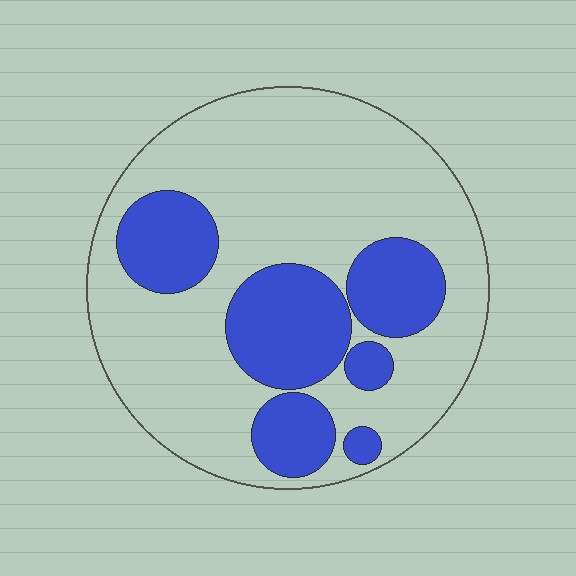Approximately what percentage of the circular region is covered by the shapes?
Approximately 30%.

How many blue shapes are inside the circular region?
6.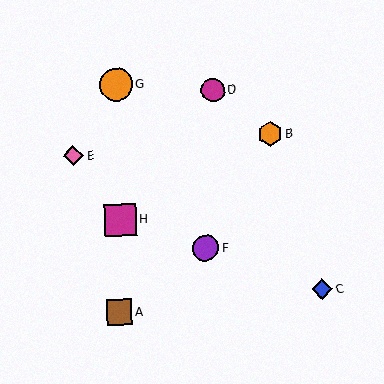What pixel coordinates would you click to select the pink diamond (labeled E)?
Click at (74, 156) to select the pink diamond E.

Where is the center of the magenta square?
The center of the magenta square is at (120, 220).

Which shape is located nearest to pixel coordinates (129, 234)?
The magenta square (labeled H) at (120, 220) is nearest to that location.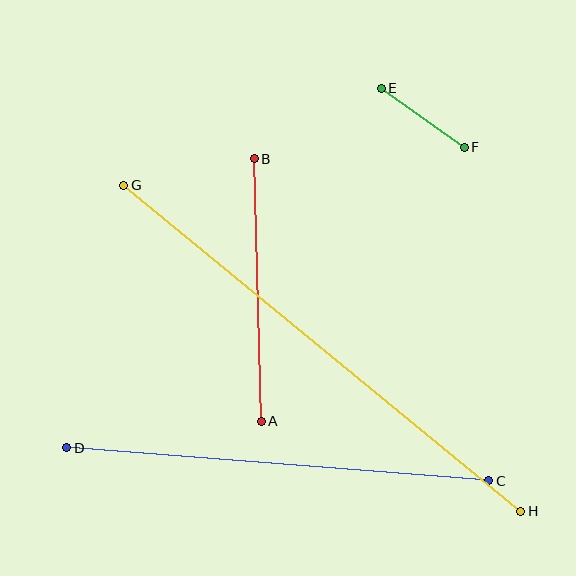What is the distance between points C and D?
The distance is approximately 423 pixels.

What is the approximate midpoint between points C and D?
The midpoint is at approximately (278, 464) pixels.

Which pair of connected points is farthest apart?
Points G and H are farthest apart.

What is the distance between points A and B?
The distance is approximately 262 pixels.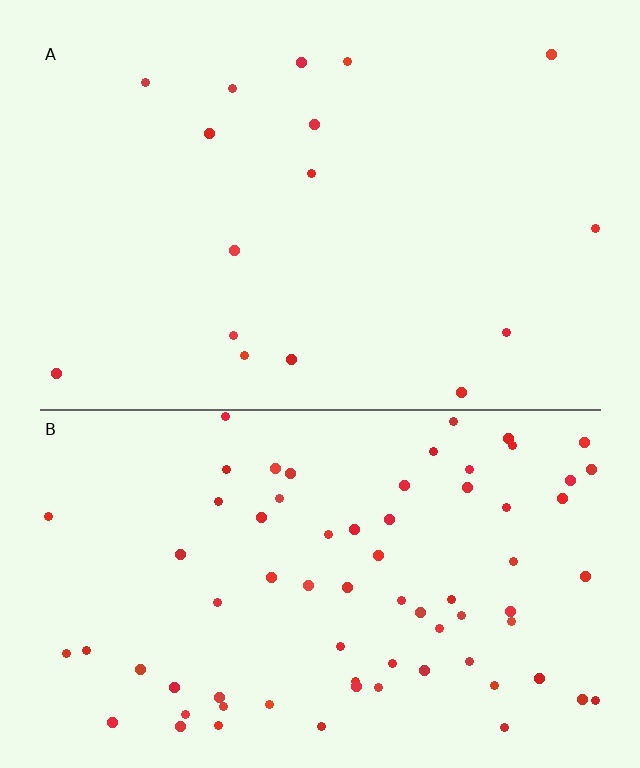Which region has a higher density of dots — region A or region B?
B (the bottom).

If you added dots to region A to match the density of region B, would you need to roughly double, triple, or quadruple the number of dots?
Approximately quadruple.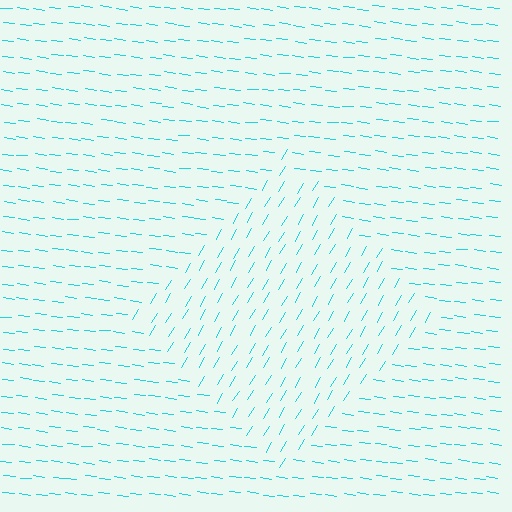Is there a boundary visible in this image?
Yes, there is a texture boundary formed by a change in line orientation.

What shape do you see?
I see a diamond.